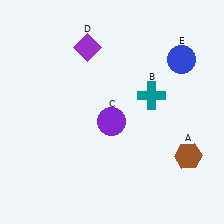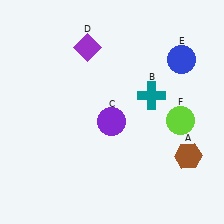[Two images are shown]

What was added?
A lime circle (F) was added in Image 2.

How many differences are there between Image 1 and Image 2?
There is 1 difference between the two images.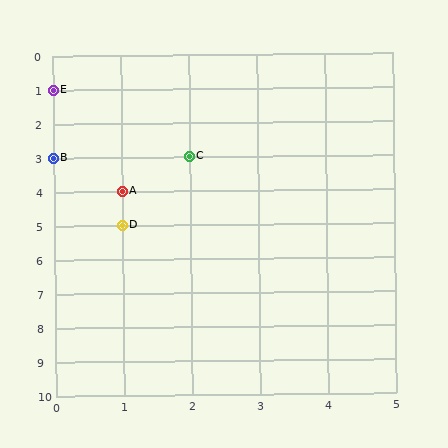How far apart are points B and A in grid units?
Points B and A are 1 column and 1 row apart (about 1.4 grid units diagonally).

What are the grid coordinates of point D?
Point D is at grid coordinates (1, 5).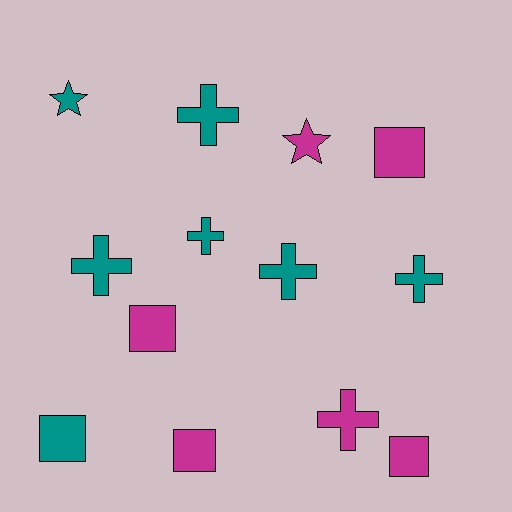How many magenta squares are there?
There are 4 magenta squares.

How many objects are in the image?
There are 13 objects.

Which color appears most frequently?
Teal, with 7 objects.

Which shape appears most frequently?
Cross, with 6 objects.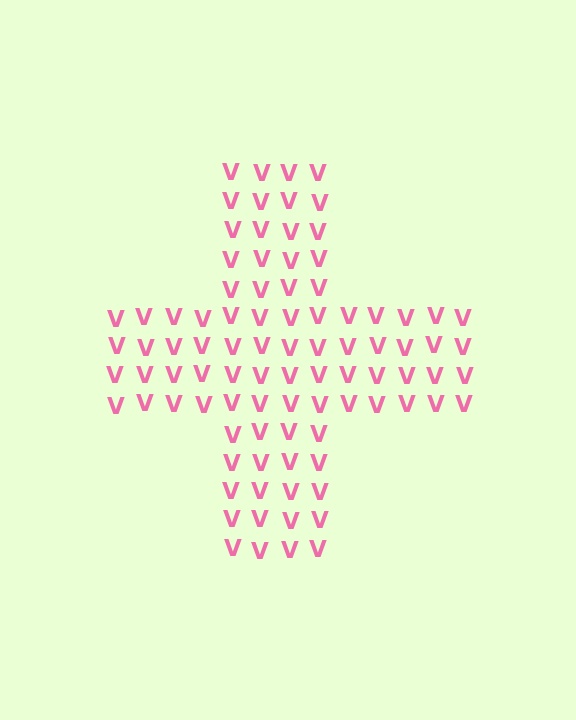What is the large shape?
The large shape is a cross.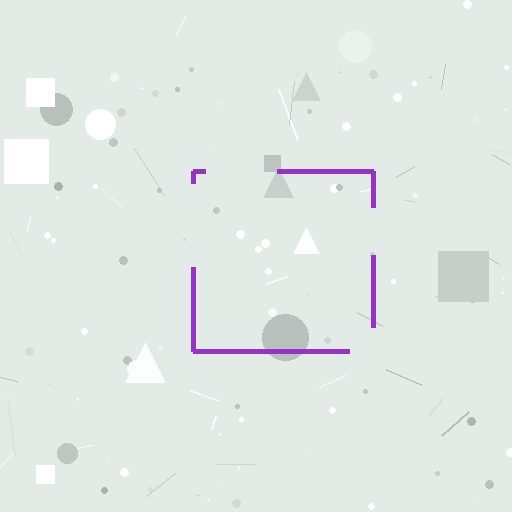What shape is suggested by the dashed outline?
The dashed outline suggests a square.